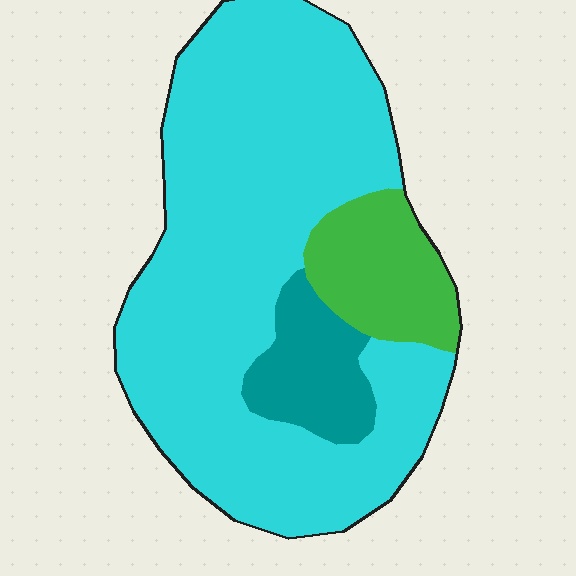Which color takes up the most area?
Cyan, at roughly 75%.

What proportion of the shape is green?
Green takes up about one eighth (1/8) of the shape.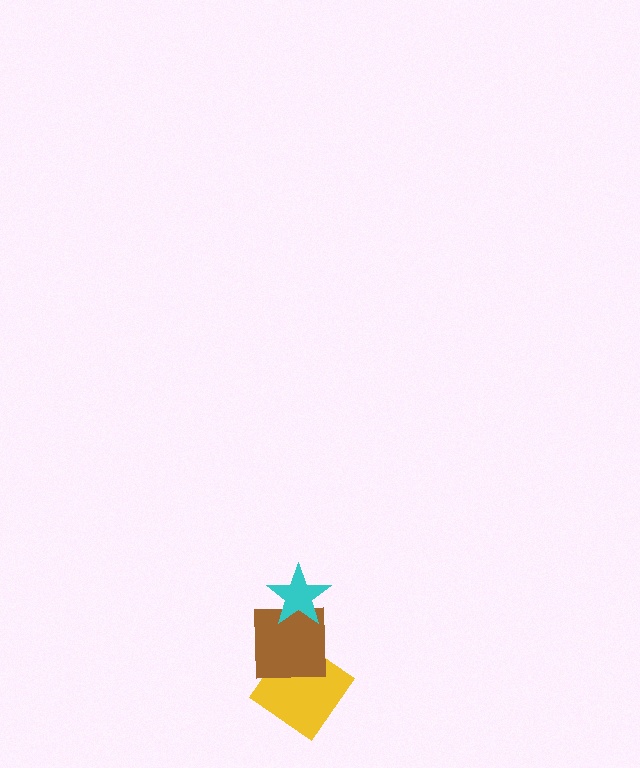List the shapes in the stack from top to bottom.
From top to bottom: the cyan star, the brown square, the yellow diamond.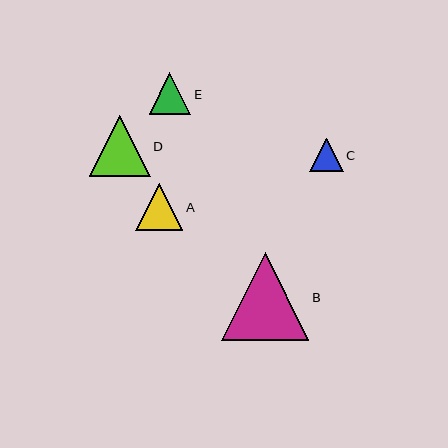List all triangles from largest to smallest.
From largest to smallest: B, D, A, E, C.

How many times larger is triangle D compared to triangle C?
Triangle D is approximately 1.8 times the size of triangle C.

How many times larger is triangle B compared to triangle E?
Triangle B is approximately 2.1 times the size of triangle E.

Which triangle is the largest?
Triangle B is the largest with a size of approximately 88 pixels.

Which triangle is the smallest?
Triangle C is the smallest with a size of approximately 33 pixels.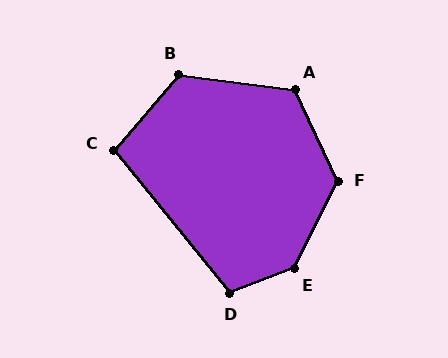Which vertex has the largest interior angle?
E, at approximately 137 degrees.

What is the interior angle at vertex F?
Approximately 128 degrees (obtuse).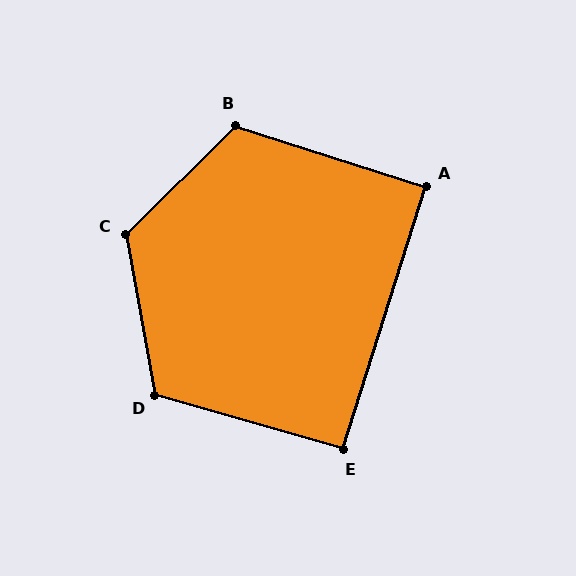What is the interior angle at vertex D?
Approximately 116 degrees (obtuse).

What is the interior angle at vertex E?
Approximately 91 degrees (approximately right).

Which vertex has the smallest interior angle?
A, at approximately 91 degrees.